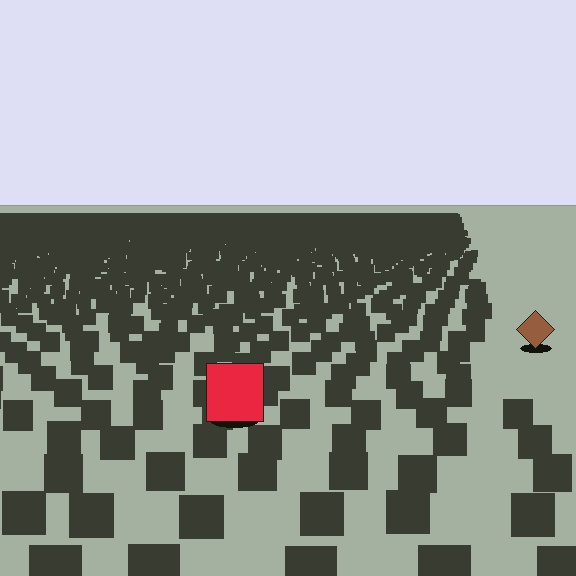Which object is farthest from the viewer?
The brown diamond is farthest from the viewer. It appears smaller and the ground texture around it is denser.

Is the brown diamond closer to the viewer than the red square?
No. The red square is closer — you can tell from the texture gradient: the ground texture is coarser near it.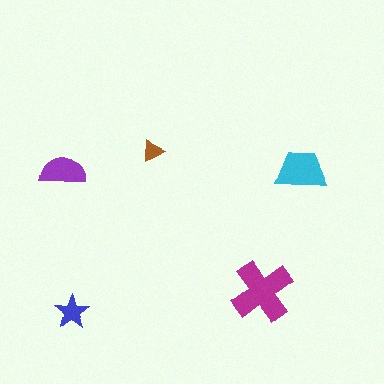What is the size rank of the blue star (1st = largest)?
4th.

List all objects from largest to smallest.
The magenta cross, the cyan trapezoid, the purple semicircle, the blue star, the brown triangle.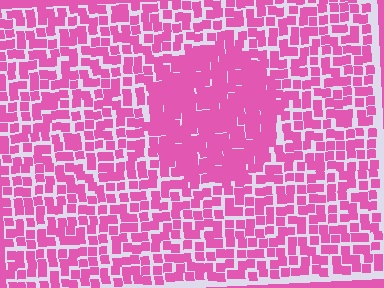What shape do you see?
I see a circle.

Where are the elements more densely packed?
The elements are more densely packed inside the circle boundary.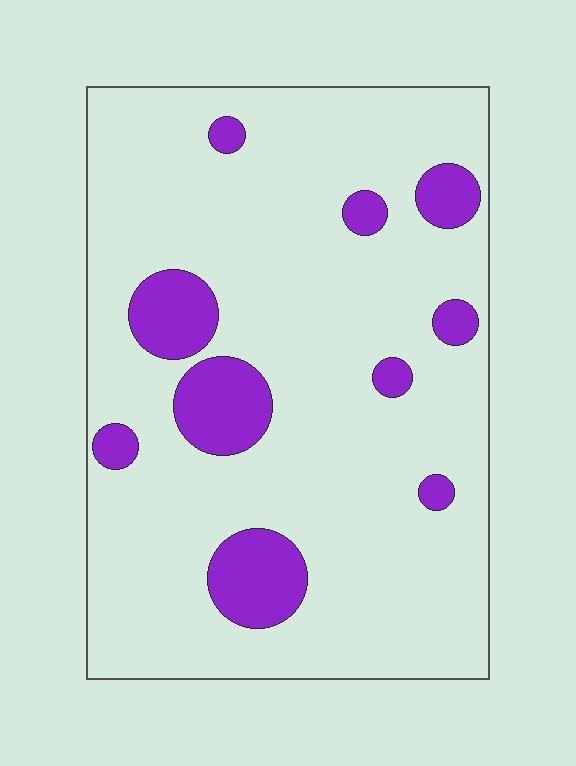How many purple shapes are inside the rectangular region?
10.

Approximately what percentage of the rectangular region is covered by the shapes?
Approximately 15%.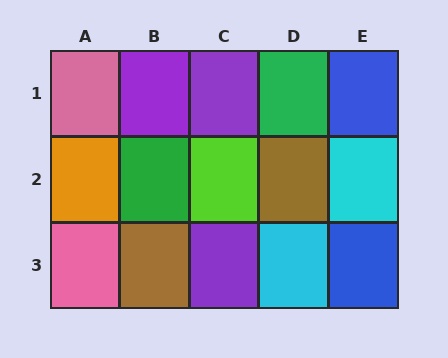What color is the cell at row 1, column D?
Green.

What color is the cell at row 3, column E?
Blue.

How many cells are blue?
2 cells are blue.